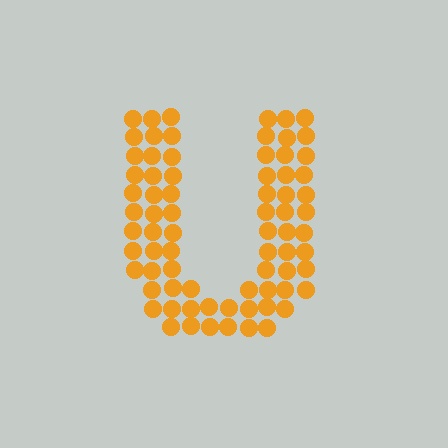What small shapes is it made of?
It is made of small circles.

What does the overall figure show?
The overall figure shows the letter U.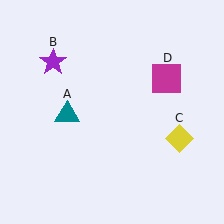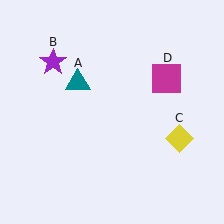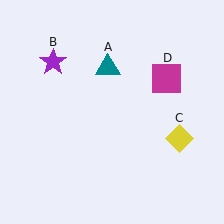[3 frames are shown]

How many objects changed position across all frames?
1 object changed position: teal triangle (object A).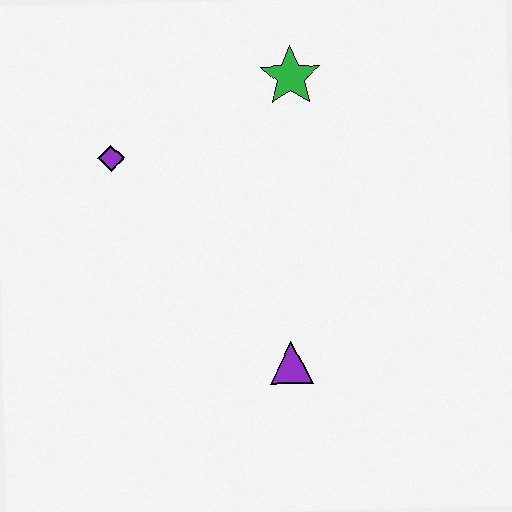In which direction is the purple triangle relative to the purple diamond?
The purple triangle is below the purple diamond.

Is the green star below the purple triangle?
No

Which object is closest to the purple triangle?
The purple diamond is closest to the purple triangle.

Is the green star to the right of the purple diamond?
Yes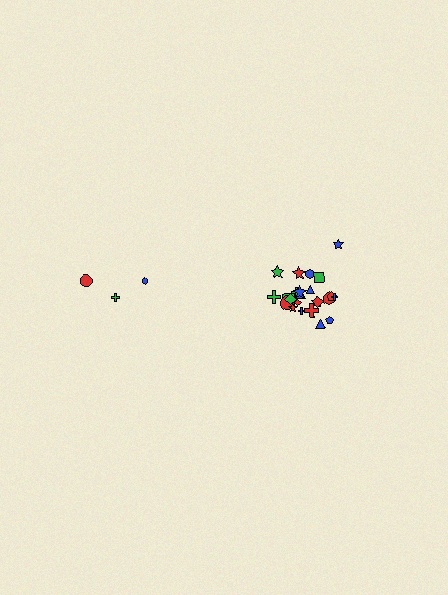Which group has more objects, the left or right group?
The right group.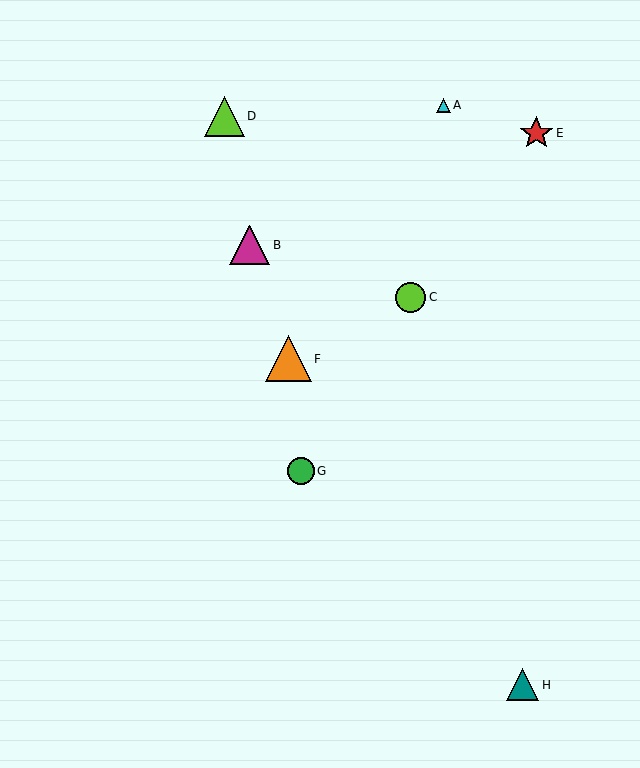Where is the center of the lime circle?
The center of the lime circle is at (411, 297).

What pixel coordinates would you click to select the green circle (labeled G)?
Click at (301, 471) to select the green circle G.